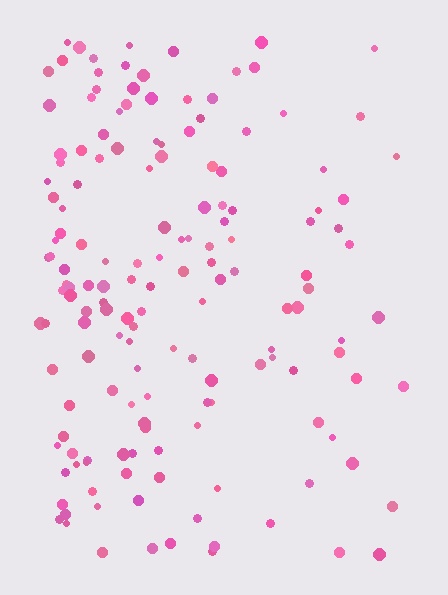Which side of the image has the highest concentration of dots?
The left.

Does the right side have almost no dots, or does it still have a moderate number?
Still a moderate number, just noticeably fewer than the left.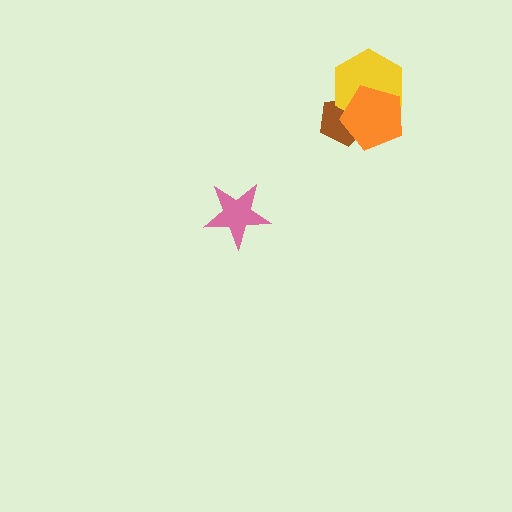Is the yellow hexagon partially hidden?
Yes, it is partially covered by another shape.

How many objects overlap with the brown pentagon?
2 objects overlap with the brown pentagon.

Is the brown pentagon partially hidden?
Yes, it is partially covered by another shape.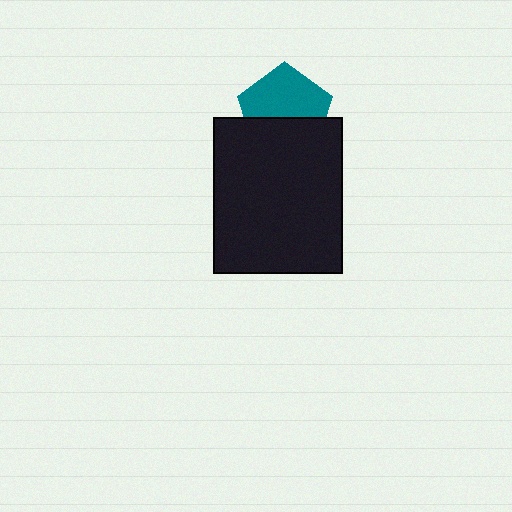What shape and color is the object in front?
The object in front is a black rectangle.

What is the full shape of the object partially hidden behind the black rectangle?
The partially hidden object is a teal pentagon.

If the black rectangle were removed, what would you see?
You would see the complete teal pentagon.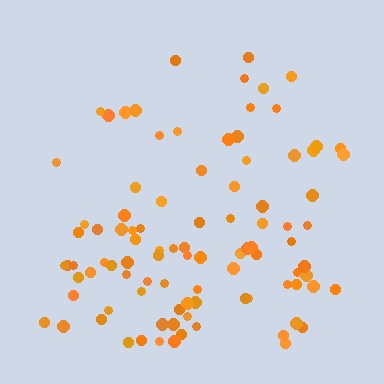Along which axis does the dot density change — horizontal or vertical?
Vertical.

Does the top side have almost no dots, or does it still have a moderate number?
Still a moderate number, just noticeably fewer than the bottom.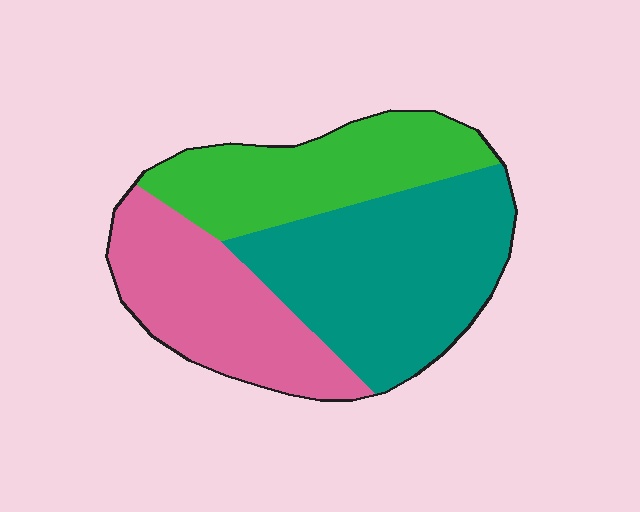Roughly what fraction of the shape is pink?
Pink takes up between a sixth and a third of the shape.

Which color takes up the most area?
Teal, at roughly 40%.